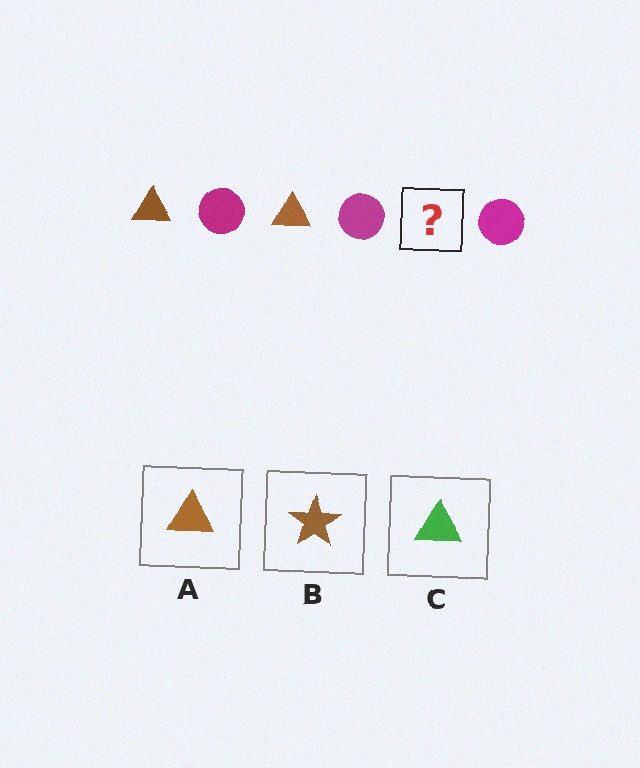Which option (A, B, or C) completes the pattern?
A.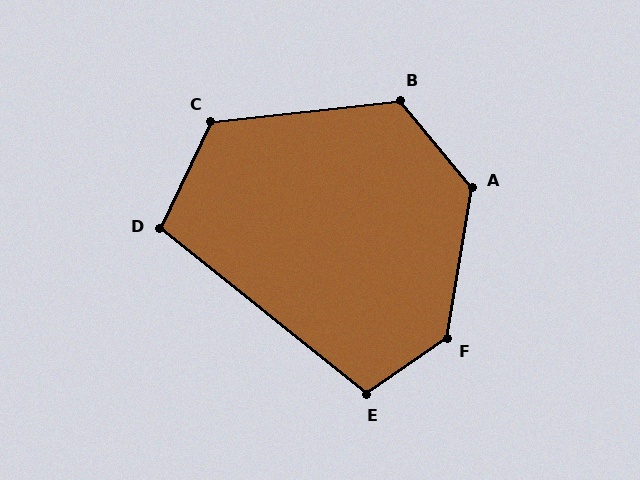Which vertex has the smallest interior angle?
D, at approximately 103 degrees.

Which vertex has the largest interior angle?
F, at approximately 134 degrees.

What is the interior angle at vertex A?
Approximately 131 degrees (obtuse).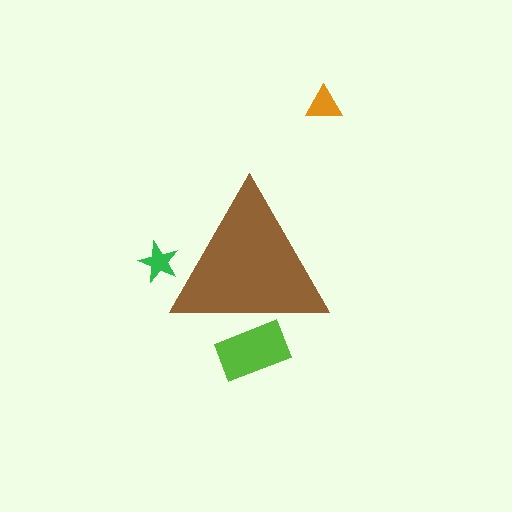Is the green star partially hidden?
Yes, the green star is partially hidden behind the brown triangle.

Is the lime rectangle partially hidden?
Yes, the lime rectangle is partially hidden behind the brown triangle.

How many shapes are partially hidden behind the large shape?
2 shapes are partially hidden.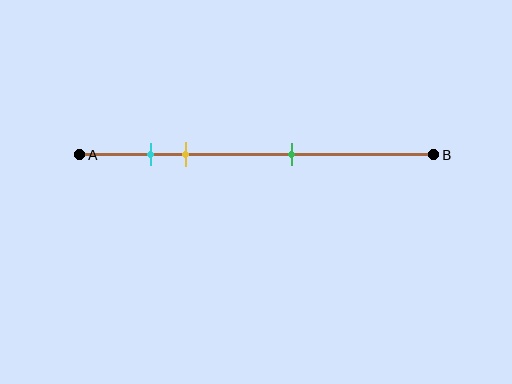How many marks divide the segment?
There are 3 marks dividing the segment.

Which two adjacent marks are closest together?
The cyan and yellow marks are the closest adjacent pair.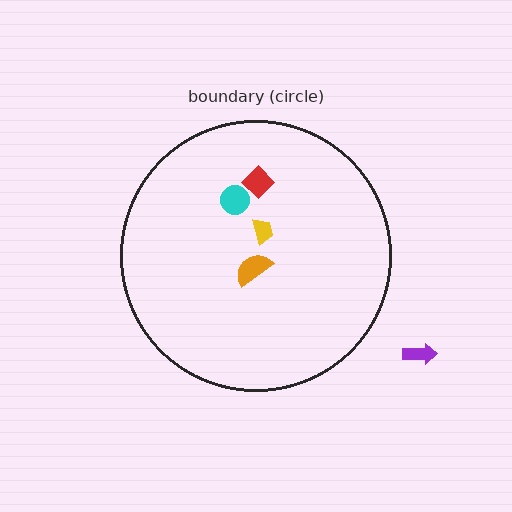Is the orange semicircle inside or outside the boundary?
Inside.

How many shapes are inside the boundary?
4 inside, 1 outside.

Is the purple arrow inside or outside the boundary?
Outside.